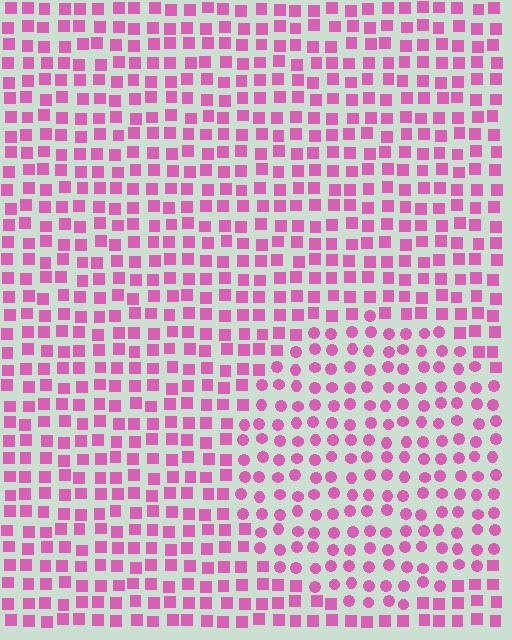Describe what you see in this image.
The image is filled with small pink elements arranged in a uniform grid. A circle-shaped region contains circles, while the surrounding area contains squares. The boundary is defined purely by the change in element shape.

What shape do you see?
I see a circle.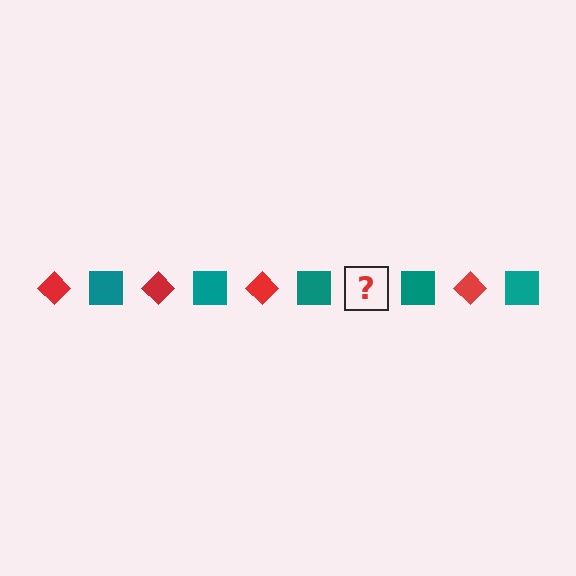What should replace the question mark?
The question mark should be replaced with a red diamond.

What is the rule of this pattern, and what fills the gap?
The rule is that the pattern alternates between red diamond and teal square. The gap should be filled with a red diamond.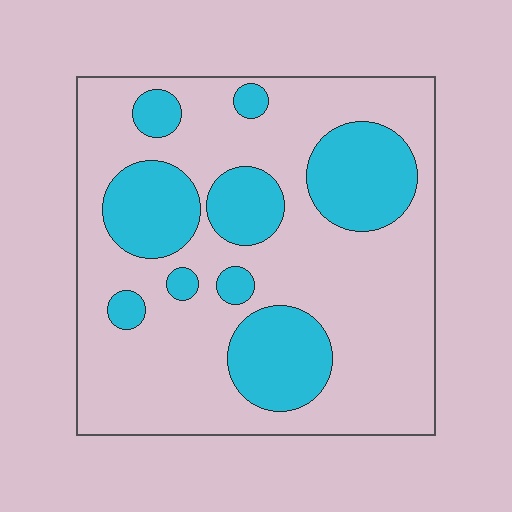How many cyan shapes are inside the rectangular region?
9.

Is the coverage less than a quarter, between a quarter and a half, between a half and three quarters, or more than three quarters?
Between a quarter and a half.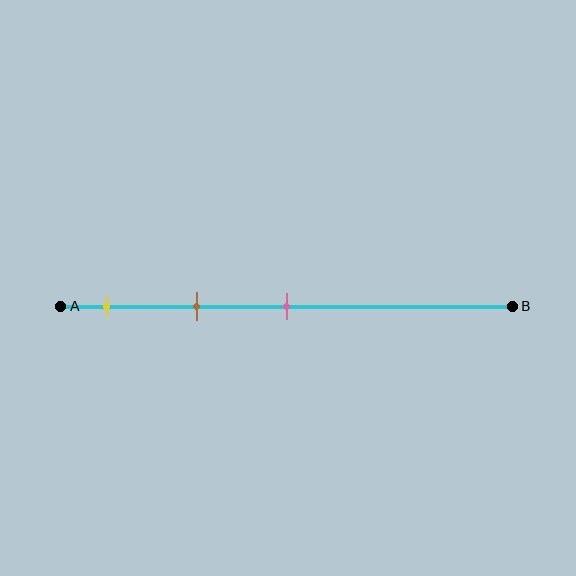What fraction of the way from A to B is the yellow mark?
The yellow mark is approximately 10% (0.1) of the way from A to B.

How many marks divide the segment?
There are 3 marks dividing the segment.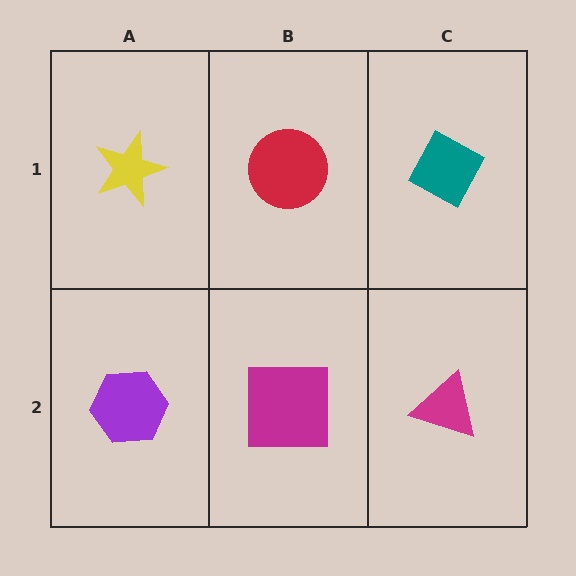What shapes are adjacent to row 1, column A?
A purple hexagon (row 2, column A), a red circle (row 1, column B).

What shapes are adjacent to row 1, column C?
A magenta triangle (row 2, column C), a red circle (row 1, column B).